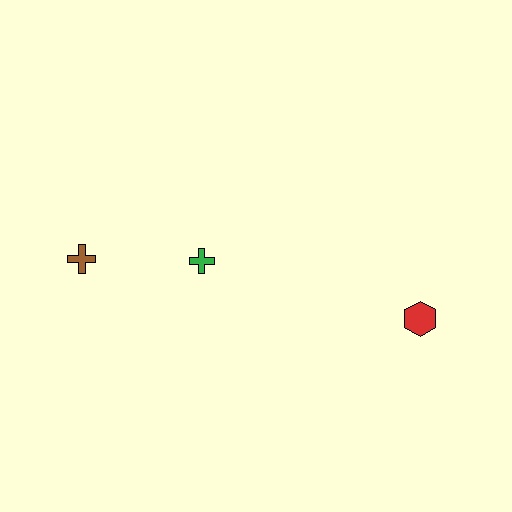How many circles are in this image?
There are no circles.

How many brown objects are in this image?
There is 1 brown object.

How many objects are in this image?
There are 3 objects.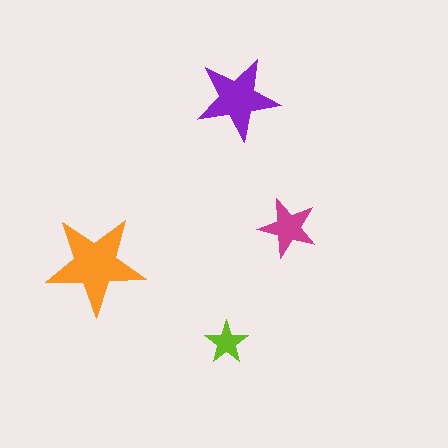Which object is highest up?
The purple star is topmost.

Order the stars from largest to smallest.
the orange one, the purple one, the magenta one, the lime one.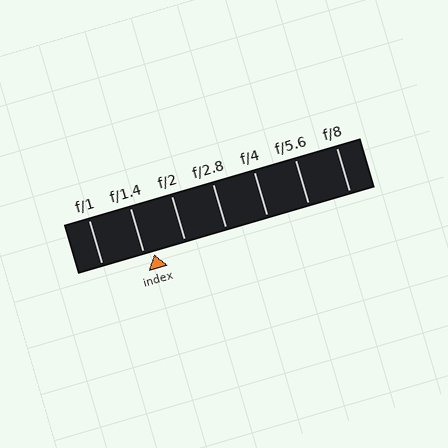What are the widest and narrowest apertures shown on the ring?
The widest aperture shown is f/1 and the narrowest is f/8.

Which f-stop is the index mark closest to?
The index mark is closest to f/1.4.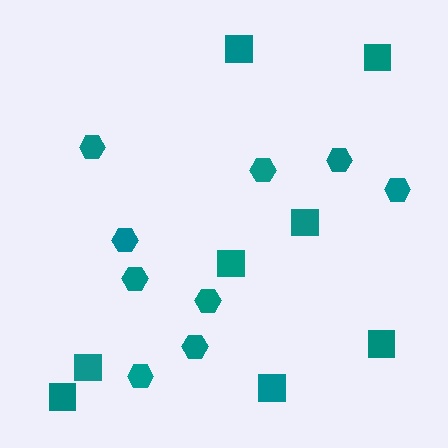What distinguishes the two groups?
There are 2 groups: one group of hexagons (9) and one group of squares (8).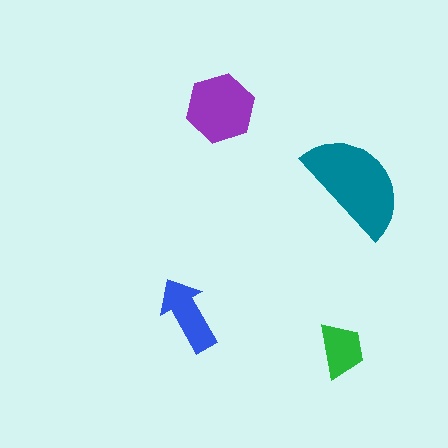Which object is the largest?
The teal semicircle.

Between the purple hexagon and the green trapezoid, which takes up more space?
The purple hexagon.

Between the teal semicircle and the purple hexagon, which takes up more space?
The teal semicircle.